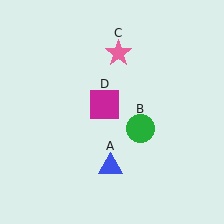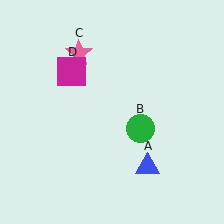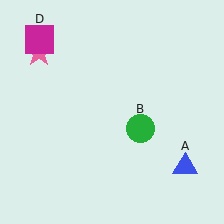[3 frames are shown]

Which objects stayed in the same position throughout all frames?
Green circle (object B) remained stationary.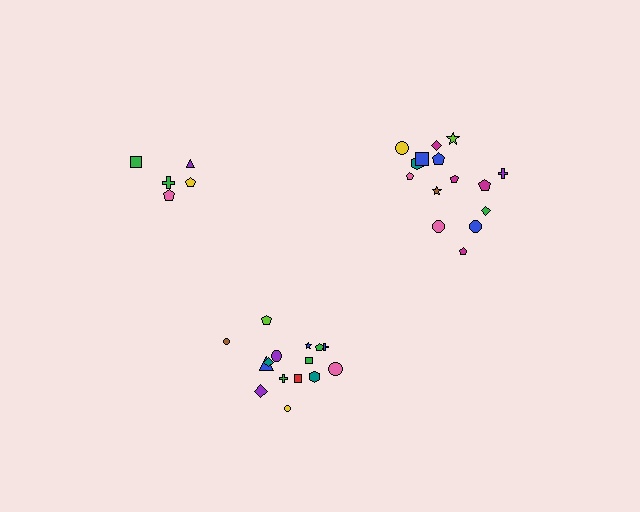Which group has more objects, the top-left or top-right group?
The top-right group.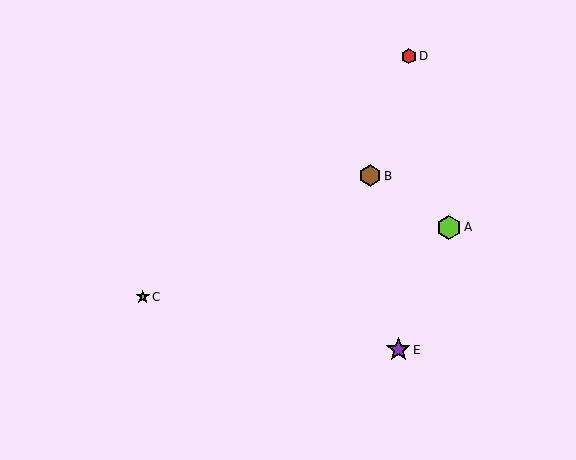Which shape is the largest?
The lime hexagon (labeled A) is the largest.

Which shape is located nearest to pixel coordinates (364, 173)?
The brown hexagon (labeled B) at (370, 176) is nearest to that location.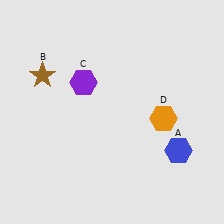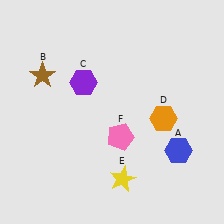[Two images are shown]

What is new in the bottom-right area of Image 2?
A yellow star (E) was added in the bottom-right area of Image 2.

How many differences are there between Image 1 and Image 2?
There are 2 differences between the two images.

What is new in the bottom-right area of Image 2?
A pink pentagon (F) was added in the bottom-right area of Image 2.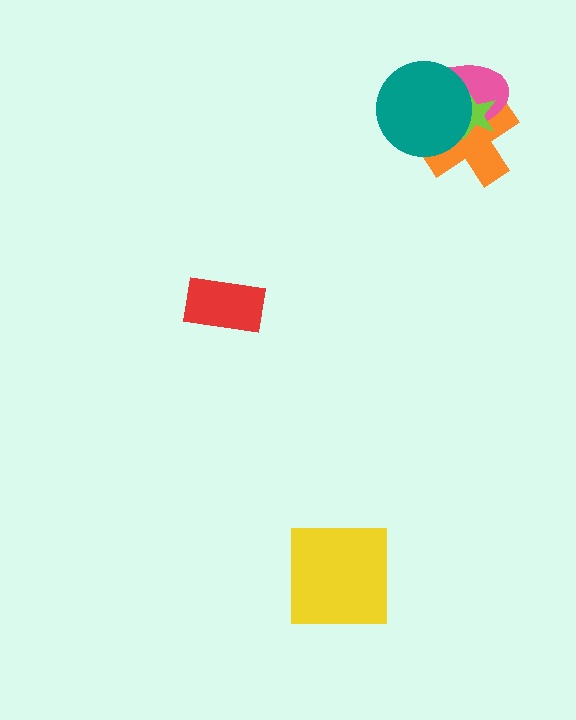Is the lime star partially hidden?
Yes, it is partially covered by another shape.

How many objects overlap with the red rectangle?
0 objects overlap with the red rectangle.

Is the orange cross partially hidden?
Yes, it is partially covered by another shape.